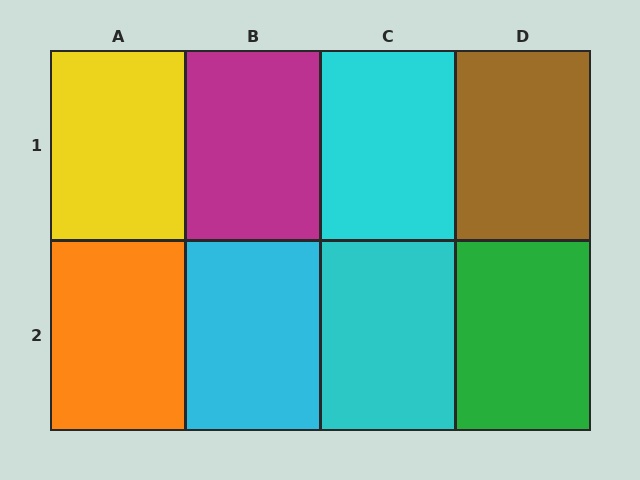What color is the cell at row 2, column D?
Green.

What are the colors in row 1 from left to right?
Yellow, magenta, cyan, brown.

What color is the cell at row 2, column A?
Orange.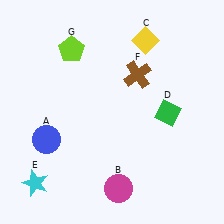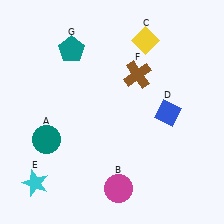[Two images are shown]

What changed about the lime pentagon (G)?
In Image 1, G is lime. In Image 2, it changed to teal.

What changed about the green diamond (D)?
In Image 1, D is green. In Image 2, it changed to blue.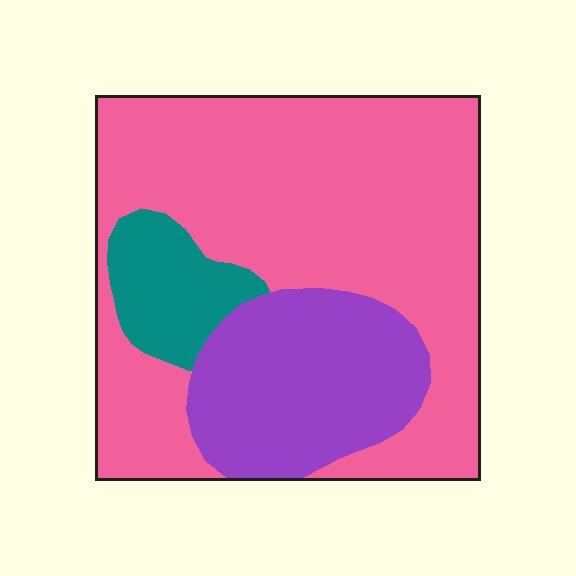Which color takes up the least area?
Teal, at roughly 10%.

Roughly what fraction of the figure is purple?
Purple takes up between a sixth and a third of the figure.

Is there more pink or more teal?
Pink.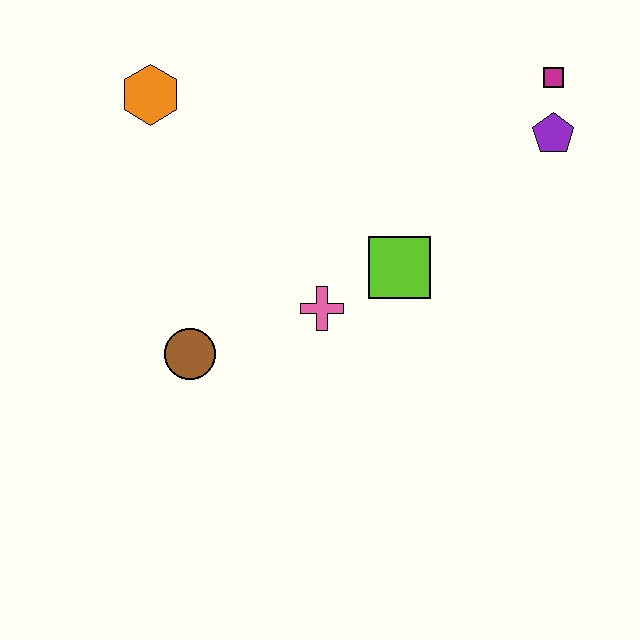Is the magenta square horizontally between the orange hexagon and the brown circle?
No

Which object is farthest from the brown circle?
The magenta square is farthest from the brown circle.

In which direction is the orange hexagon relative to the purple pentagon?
The orange hexagon is to the left of the purple pentagon.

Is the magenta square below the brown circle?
No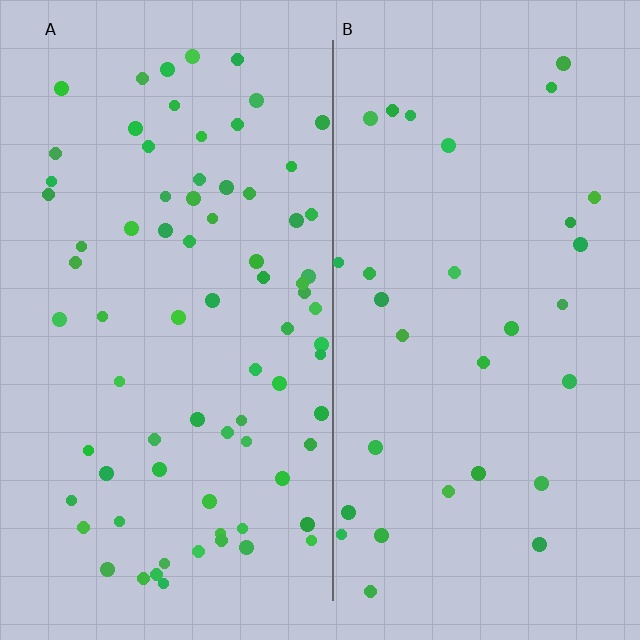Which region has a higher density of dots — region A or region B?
A (the left).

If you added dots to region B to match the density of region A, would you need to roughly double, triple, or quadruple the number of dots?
Approximately double.